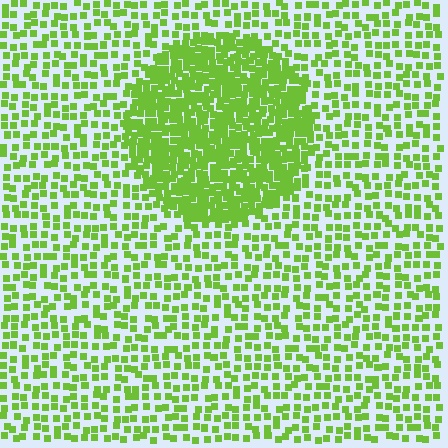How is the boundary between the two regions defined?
The boundary is defined by a change in element density (approximately 2.4x ratio). All elements are the same color, size, and shape.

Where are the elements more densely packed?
The elements are more densely packed inside the circle boundary.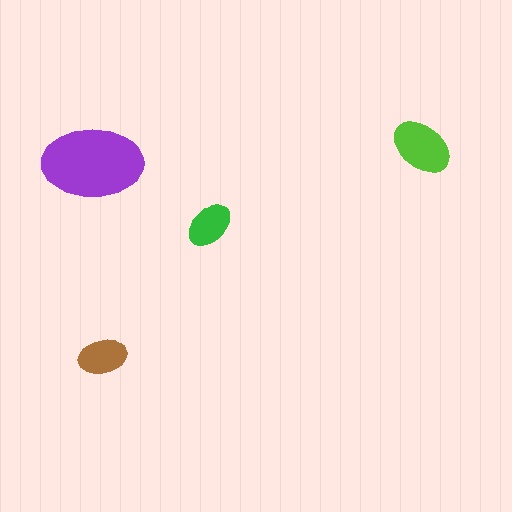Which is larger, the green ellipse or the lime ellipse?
The lime one.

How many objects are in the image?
There are 4 objects in the image.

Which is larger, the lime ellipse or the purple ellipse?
The purple one.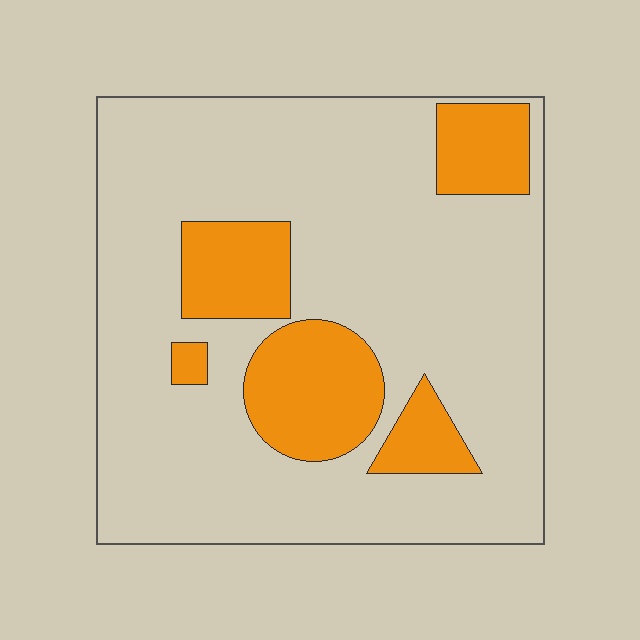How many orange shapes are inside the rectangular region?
5.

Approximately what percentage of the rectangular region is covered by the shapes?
Approximately 20%.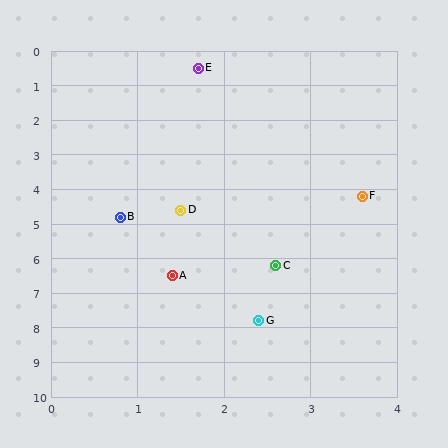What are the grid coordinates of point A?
Point A is at approximately (1.4, 6.5).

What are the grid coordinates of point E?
Point E is at approximately (1.7, 0.5).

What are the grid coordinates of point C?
Point C is at approximately (2.6, 6.2).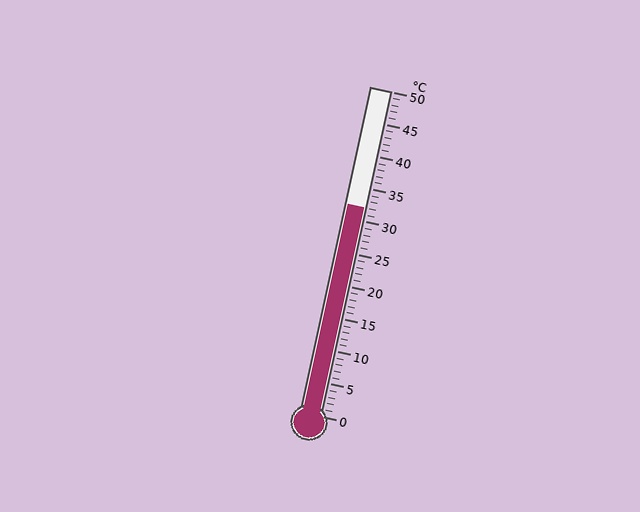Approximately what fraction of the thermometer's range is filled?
The thermometer is filled to approximately 65% of its range.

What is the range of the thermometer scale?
The thermometer scale ranges from 0°C to 50°C.